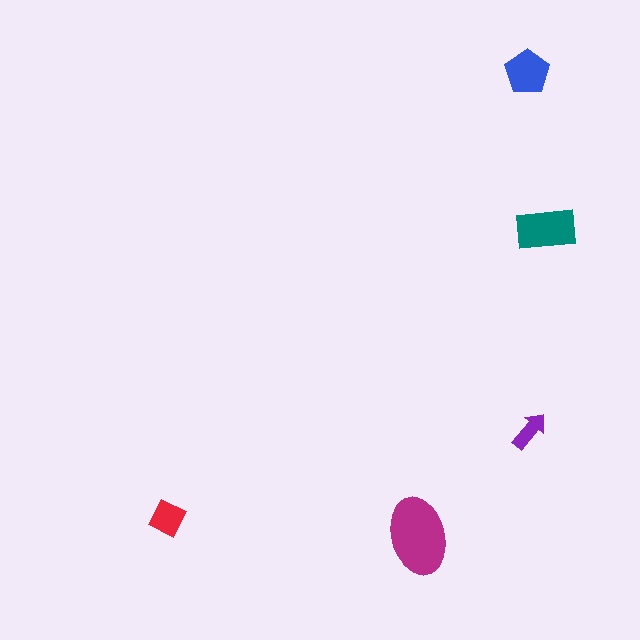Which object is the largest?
The magenta ellipse.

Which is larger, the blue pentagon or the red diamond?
The blue pentagon.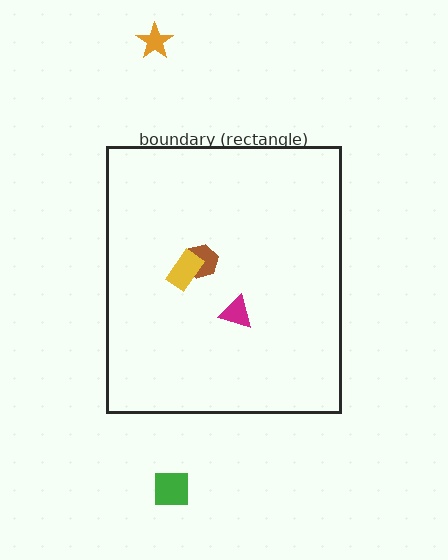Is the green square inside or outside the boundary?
Outside.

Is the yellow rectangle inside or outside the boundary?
Inside.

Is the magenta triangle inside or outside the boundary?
Inside.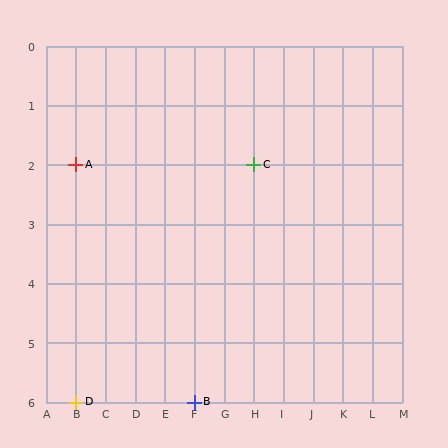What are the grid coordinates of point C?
Point C is at grid coordinates (H, 2).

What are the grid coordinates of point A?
Point A is at grid coordinates (B, 2).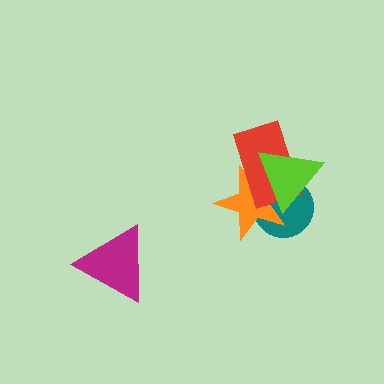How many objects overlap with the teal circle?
3 objects overlap with the teal circle.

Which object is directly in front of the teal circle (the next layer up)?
The orange star is directly in front of the teal circle.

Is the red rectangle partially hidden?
Yes, it is partially covered by another shape.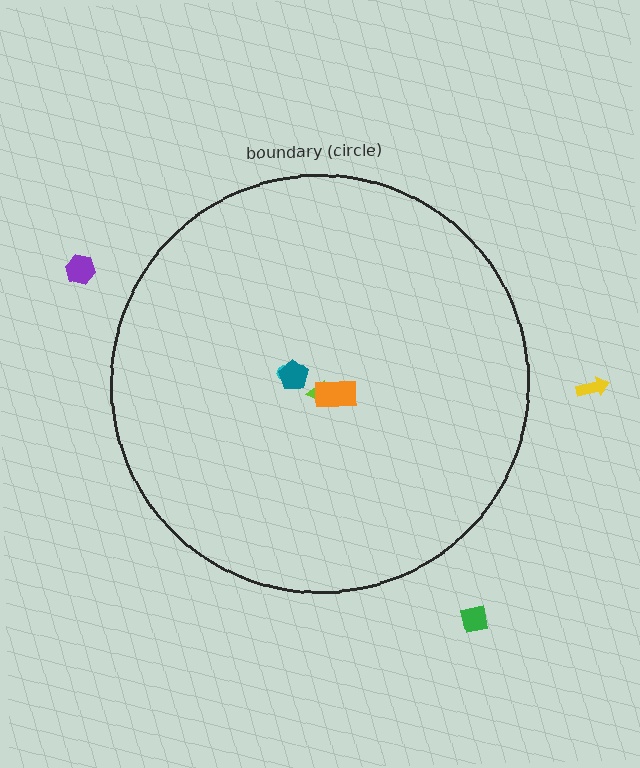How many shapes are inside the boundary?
4 inside, 3 outside.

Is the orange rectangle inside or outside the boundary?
Inside.